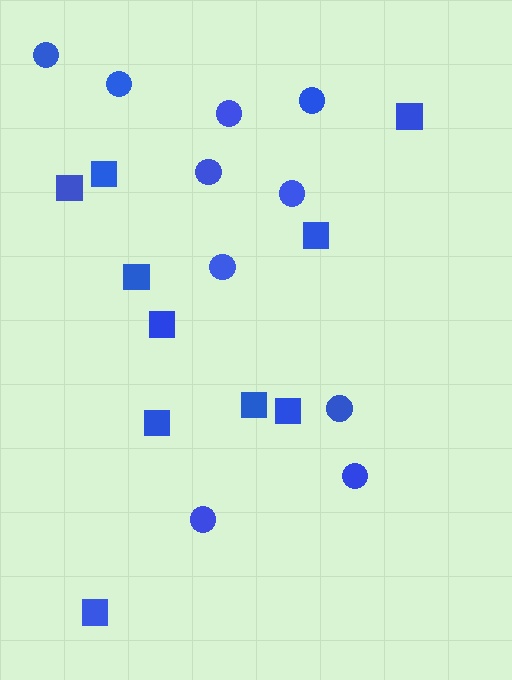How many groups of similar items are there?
There are 2 groups: one group of circles (10) and one group of squares (10).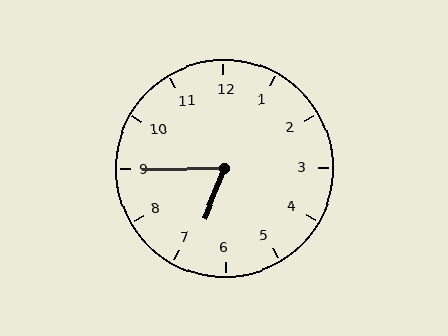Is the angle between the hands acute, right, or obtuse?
It is acute.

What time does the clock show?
6:45.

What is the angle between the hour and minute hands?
Approximately 68 degrees.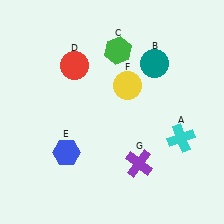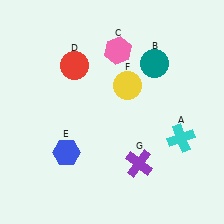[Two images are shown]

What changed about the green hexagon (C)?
In Image 1, C is green. In Image 2, it changed to pink.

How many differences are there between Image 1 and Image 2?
There is 1 difference between the two images.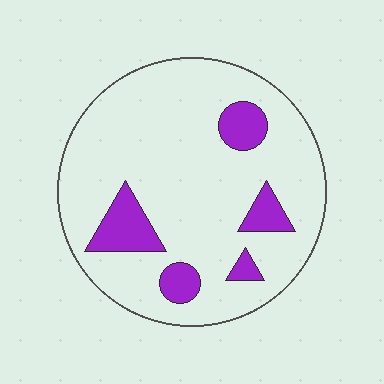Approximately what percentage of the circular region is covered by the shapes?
Approximately 15%.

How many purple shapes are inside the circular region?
5.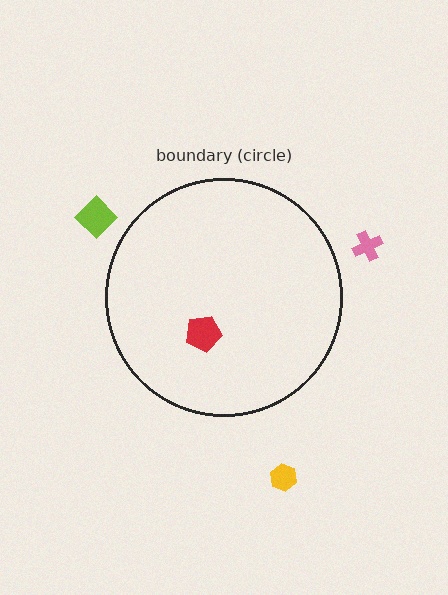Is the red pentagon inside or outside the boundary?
Inside.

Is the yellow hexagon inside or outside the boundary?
Outside.